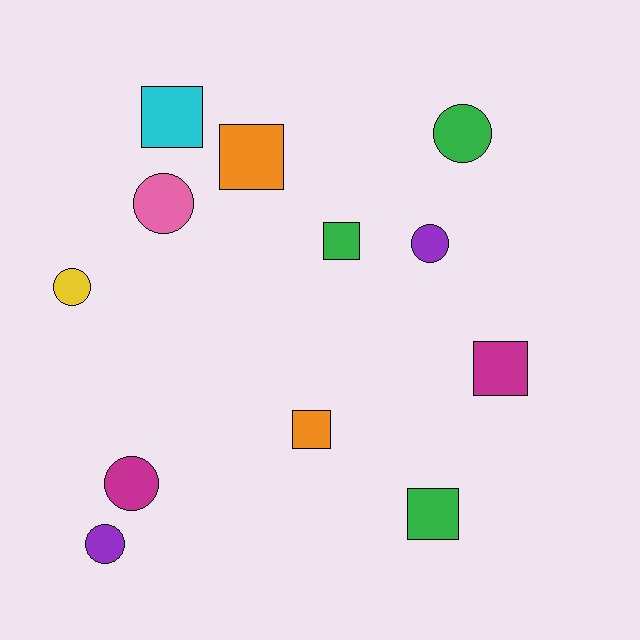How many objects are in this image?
There are 12 objects.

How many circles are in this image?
There are 6 circles.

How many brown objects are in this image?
There are no brown objects.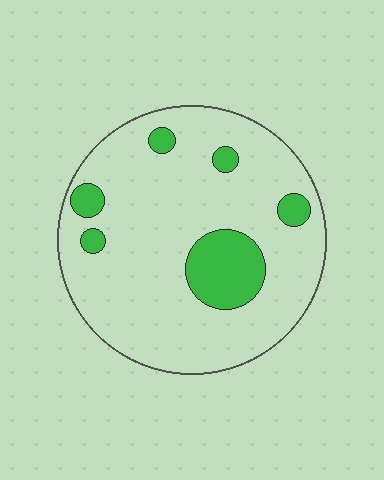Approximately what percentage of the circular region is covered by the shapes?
Approximately 15%.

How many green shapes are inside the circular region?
6.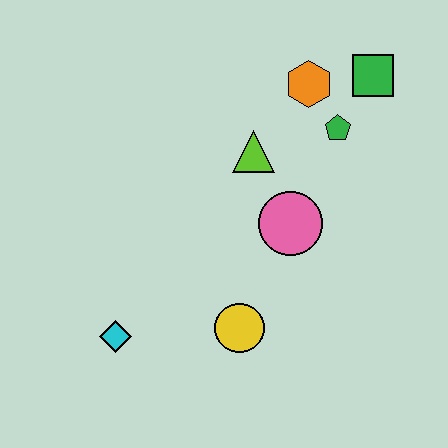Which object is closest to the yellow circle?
The pink circle is closest to the yellow circle.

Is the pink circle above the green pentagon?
No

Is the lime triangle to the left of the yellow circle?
No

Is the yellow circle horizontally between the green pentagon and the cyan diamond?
Yes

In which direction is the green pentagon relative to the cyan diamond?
The green pentagon is to the right of the cyan diamond.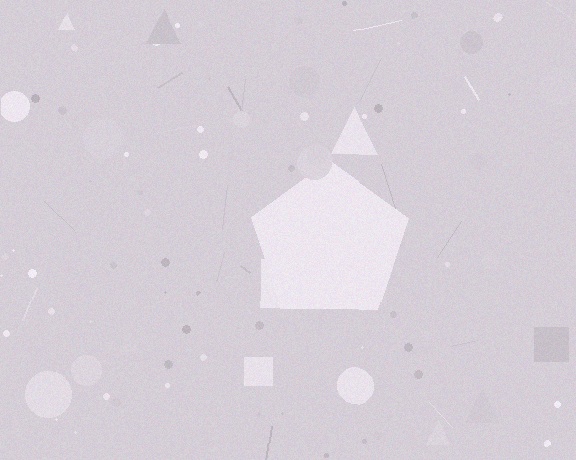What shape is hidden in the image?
A pentagon is hidden in the image.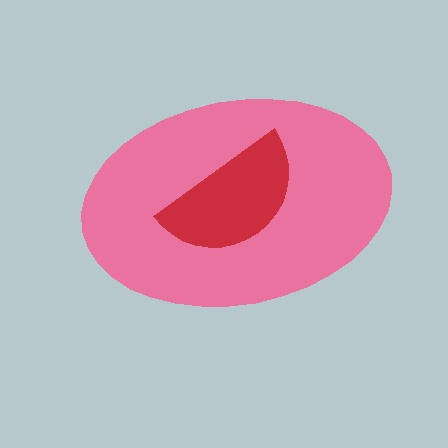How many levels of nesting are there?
2.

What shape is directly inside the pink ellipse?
The red semicircle.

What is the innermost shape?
The red semicircle.